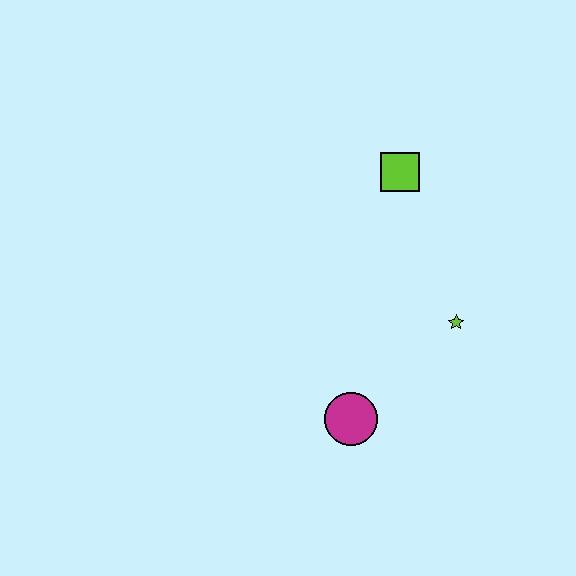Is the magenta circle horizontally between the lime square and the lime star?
No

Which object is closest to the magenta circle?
The lime star is closest to the magenta circle.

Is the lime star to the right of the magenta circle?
Yes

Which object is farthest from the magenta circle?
The lime square is farthest from the magenta circle.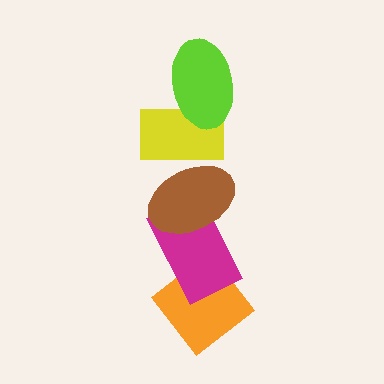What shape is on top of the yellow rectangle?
The lime ellipse is on top of the yellow rectangle.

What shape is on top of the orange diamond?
The magenta rectangle is on top of the orange diamond.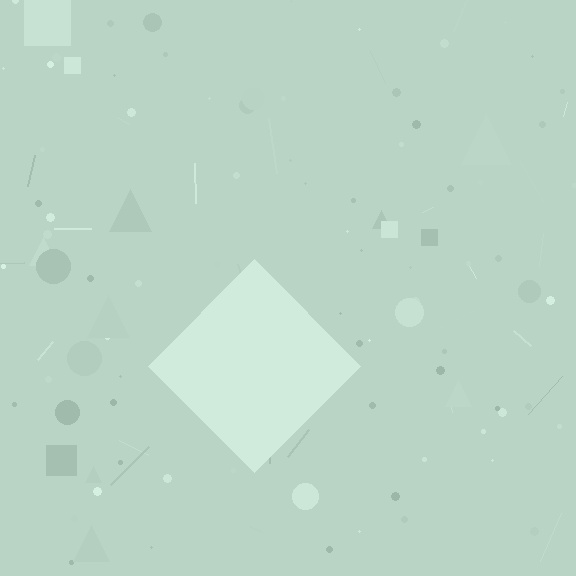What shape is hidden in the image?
A diamond is hidden in the image.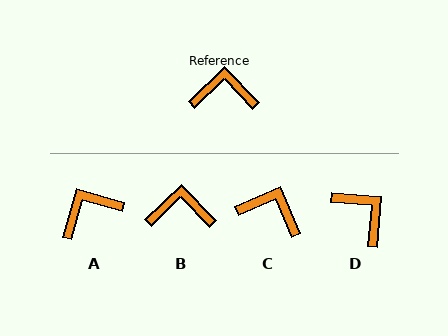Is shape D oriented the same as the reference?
No, it is off by about 49 degrees.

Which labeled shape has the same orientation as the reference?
B.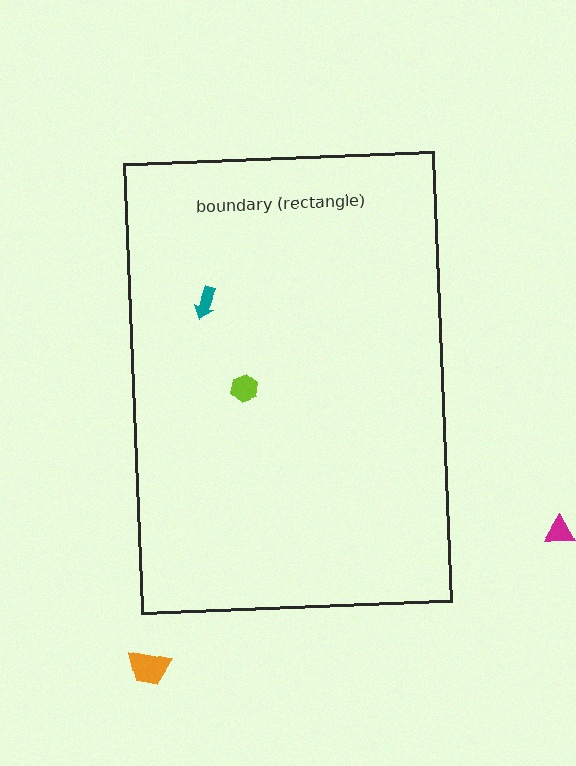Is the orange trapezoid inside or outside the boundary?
Outside.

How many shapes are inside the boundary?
2 inside, 2 outside.